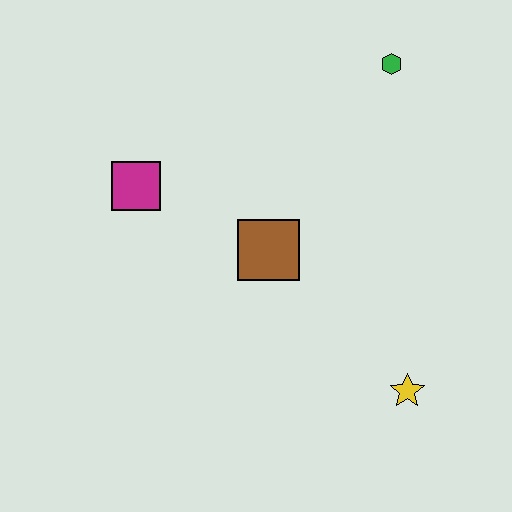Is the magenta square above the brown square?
Yes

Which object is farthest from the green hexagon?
The yellow star is farthest from the green hexagon.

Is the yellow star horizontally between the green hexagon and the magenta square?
No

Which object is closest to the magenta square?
The brown square is closest to the magenta square.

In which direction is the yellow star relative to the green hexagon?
The yellow star is below the green hexagon.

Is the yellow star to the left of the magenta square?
No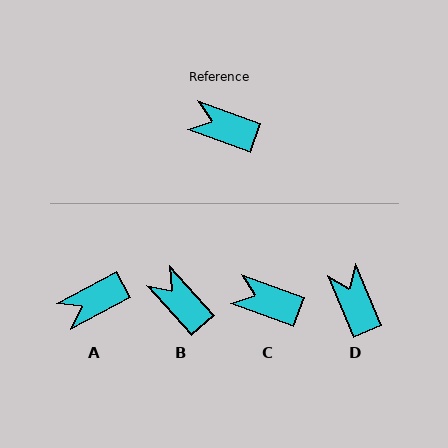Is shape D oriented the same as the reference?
No, it is off by about 46 degrees.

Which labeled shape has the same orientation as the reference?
C.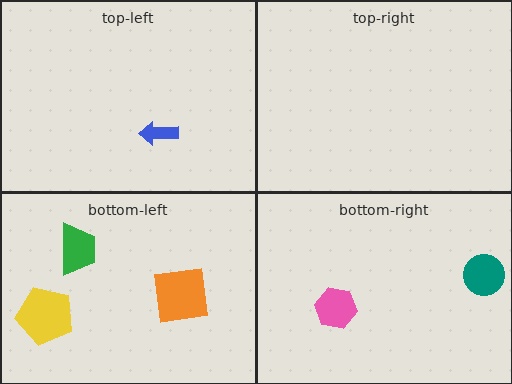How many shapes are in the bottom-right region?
2.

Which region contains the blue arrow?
The top-left region.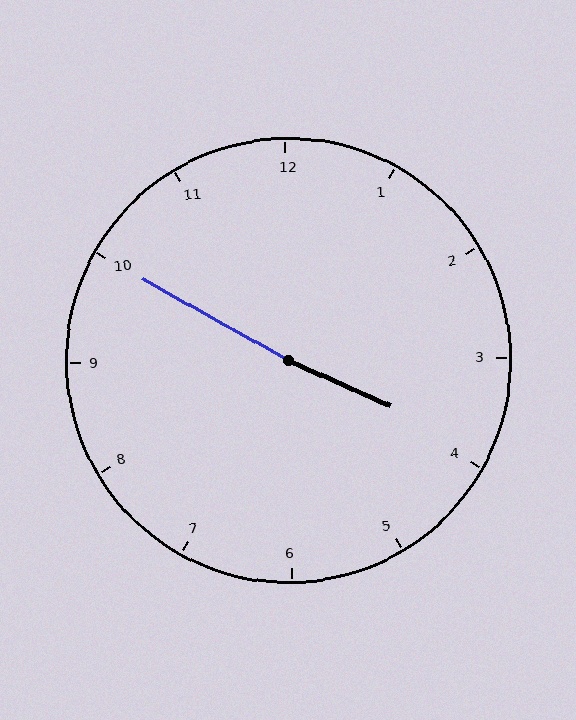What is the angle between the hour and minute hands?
Approximately 175 degrees.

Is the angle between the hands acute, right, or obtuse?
It is obtuse.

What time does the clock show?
3:50.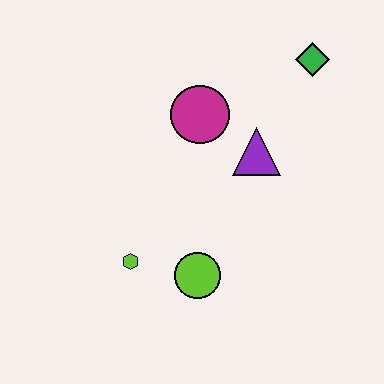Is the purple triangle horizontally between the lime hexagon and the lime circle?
No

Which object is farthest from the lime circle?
The green diamond is farthest from the lime circle.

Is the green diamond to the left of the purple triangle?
No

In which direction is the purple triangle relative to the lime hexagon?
The purple triangle is to the right of the lime hexagon.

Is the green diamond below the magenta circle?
No